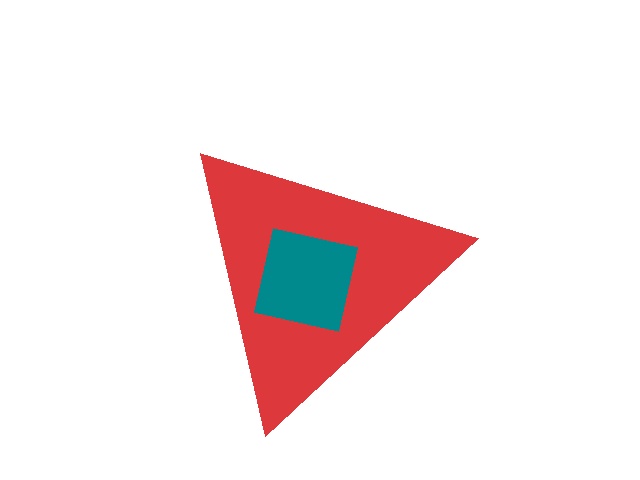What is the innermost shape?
The teal square.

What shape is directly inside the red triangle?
The teal square.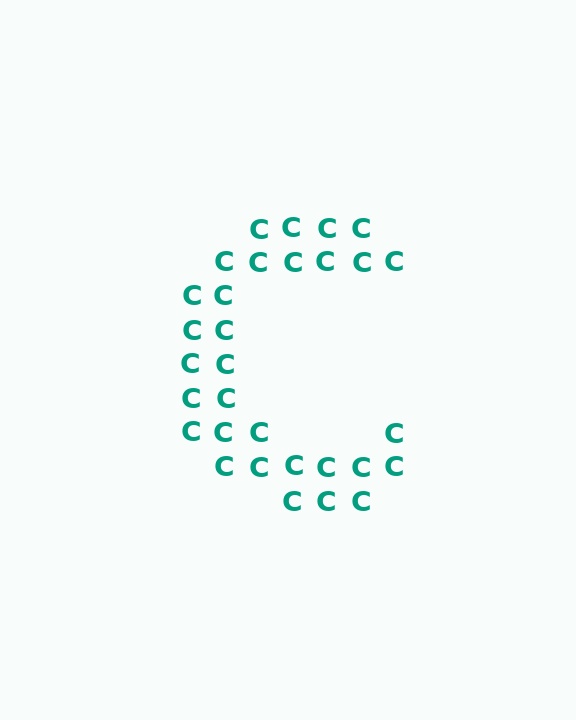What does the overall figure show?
The overall figure shows the letter C.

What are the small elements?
The small elements are letter C's.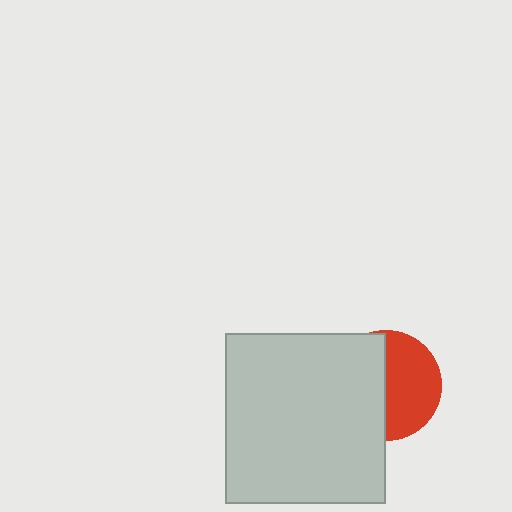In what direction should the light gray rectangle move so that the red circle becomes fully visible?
The light gray rectangle should move left. That is the shortest direction to clear the overlap and leave the red circle fully visible.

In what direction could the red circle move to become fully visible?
The red circle could move right. That would shift it out from behind the light gray rectangle entirely.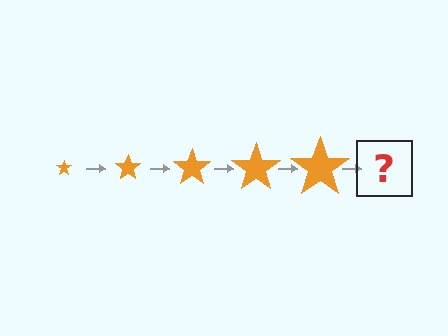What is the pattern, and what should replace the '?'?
The pattern is that the star gets progressively larger each step. The '?' should be an orange star, larger than the previous one.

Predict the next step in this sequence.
The next step is an orange star, larger than the previous one.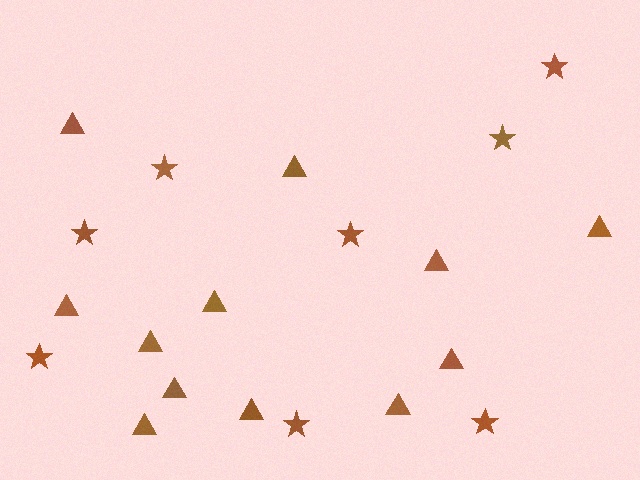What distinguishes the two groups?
There are 2 groups: one group of stars (8) and one group of triangles (12).